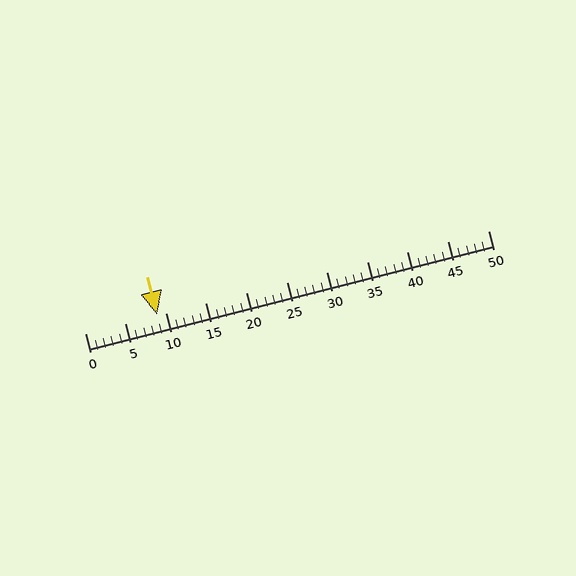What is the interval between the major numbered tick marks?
The major tick marks are spaced 5 units apart.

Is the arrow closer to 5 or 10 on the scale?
The arrow is closer to 10.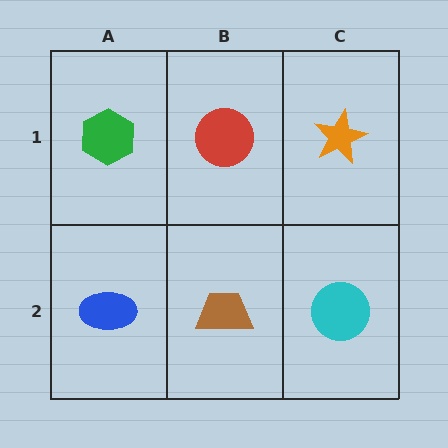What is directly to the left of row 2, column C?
A brown trapezoid.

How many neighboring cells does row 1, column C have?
2.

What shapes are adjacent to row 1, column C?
A cyan circle (row 2, column C), a red circle (row 1, column B).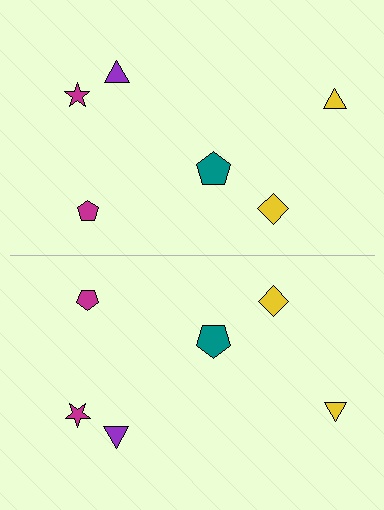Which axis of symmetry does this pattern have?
The pattern has a horizontal axis of symmetry running through the center of the image.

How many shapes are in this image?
There are 12 shapes in this image.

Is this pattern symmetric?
Yes, this pattern has bilateral (reflection) symmetry.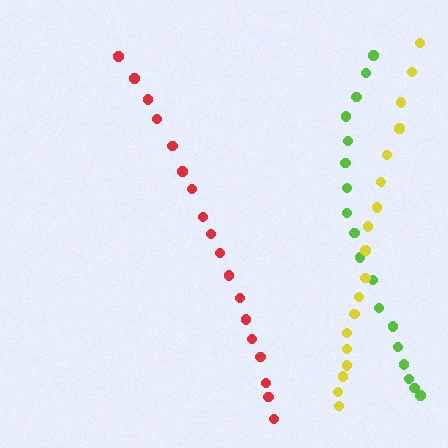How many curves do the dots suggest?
There are 3 distinct paths.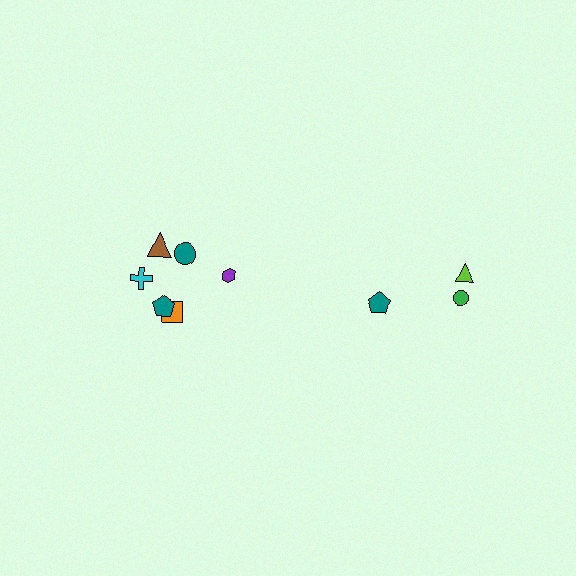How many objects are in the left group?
There are 6 objects.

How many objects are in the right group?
There are 3 objects.